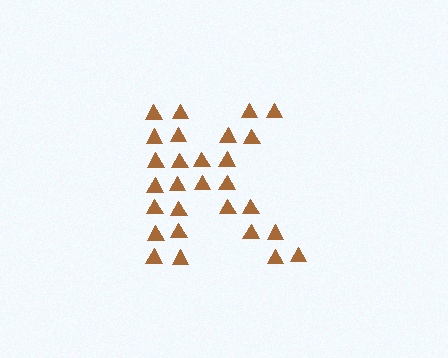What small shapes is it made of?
It is made of small triangles.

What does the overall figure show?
The overall figure shows the letter K.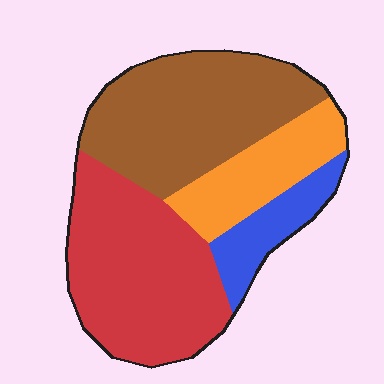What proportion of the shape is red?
Red takes up about three eighths (3/8) of the shape.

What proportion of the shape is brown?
Brown takes up about one third (1/3) of the shape.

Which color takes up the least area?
Blue, at roughly 10%.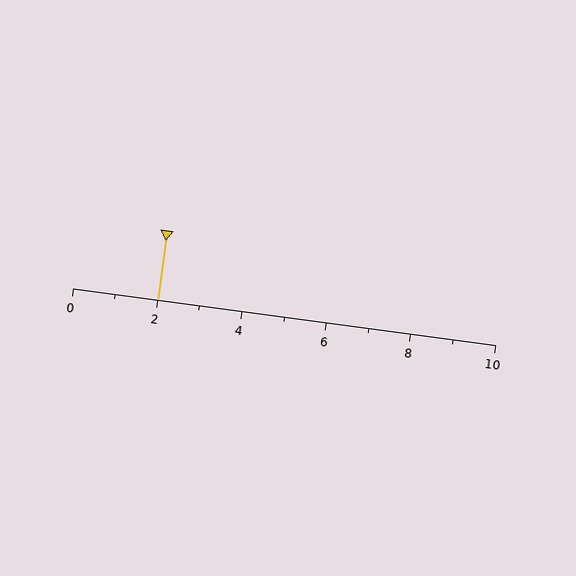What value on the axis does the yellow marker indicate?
The marker indicates approximately 2.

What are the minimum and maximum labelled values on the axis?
The axis runs from 0 to 10.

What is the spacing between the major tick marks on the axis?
The major ticks are spaced 2 apart.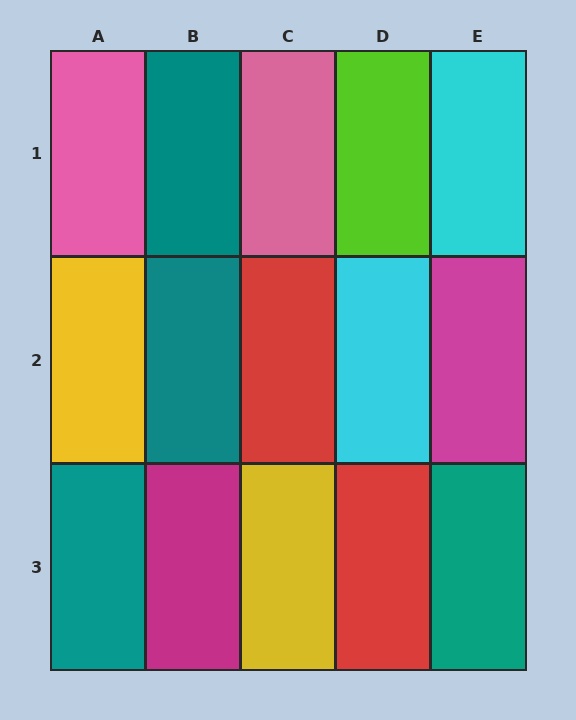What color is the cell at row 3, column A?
Teal.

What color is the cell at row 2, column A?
Yellow.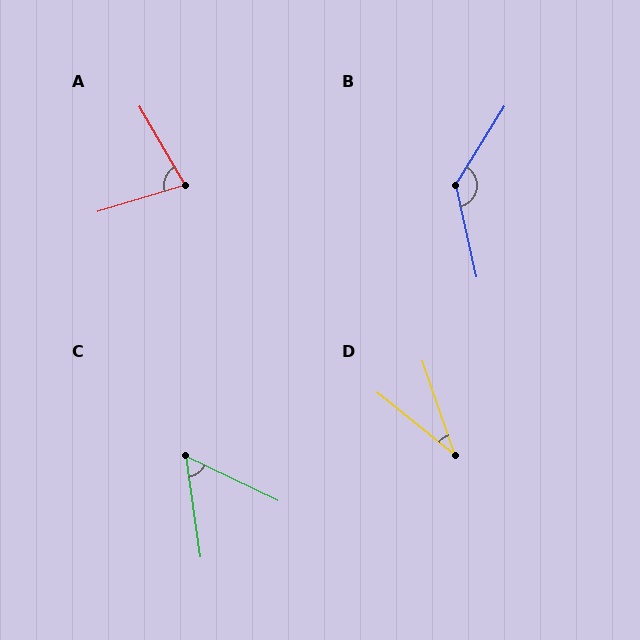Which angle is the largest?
B, at approximately 136 degrees.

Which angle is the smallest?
D, at approximately 32 degrees.